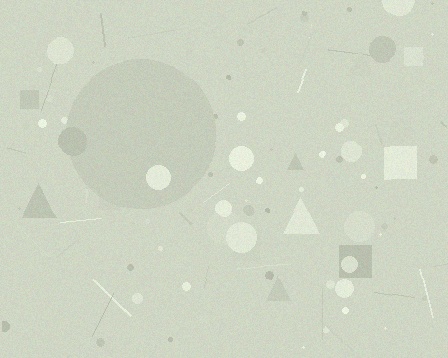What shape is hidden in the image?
A circle is hidden in the image.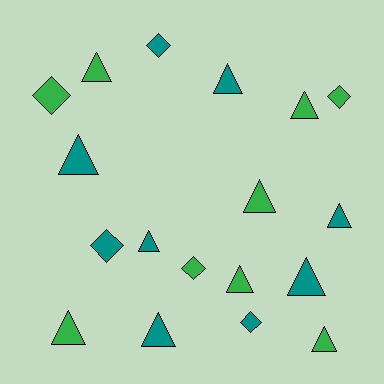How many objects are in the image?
There are 18 objects.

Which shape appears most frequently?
Triangle, with 12 objects.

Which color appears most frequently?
Green, with 9 objects.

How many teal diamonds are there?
There are 3 teal diamonds.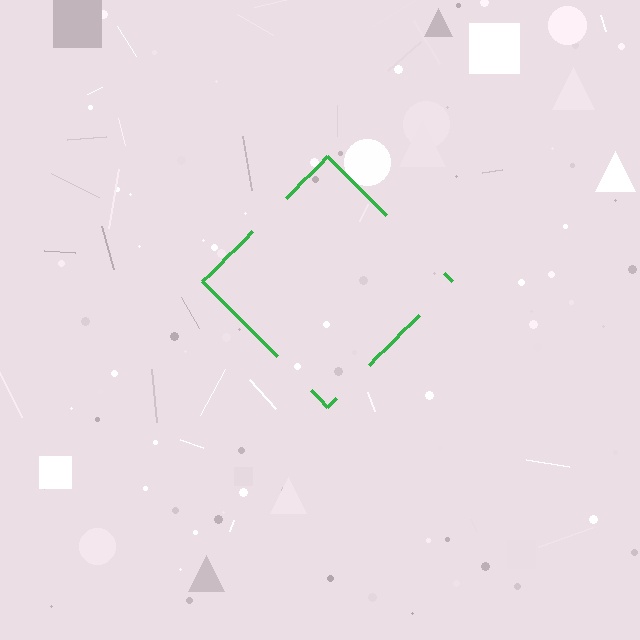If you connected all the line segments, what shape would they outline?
They would outline a diamond.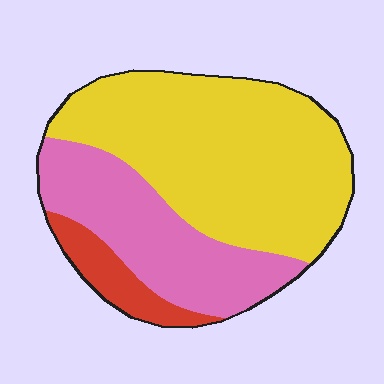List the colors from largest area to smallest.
From largest to smallest: yellow, pink, red.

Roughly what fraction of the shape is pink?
Pink takes up about one third (1/3) of the shape.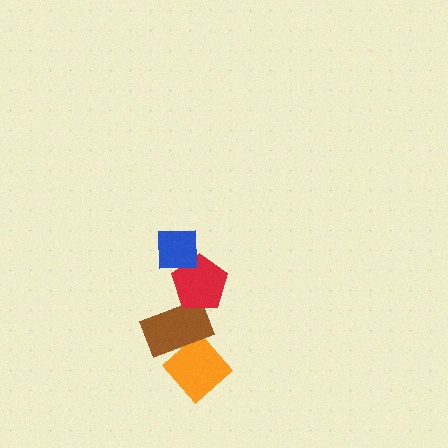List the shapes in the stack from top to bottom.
From top to bottom: the blue square, the red pentagon, the brown rectangle, the orange diamond.